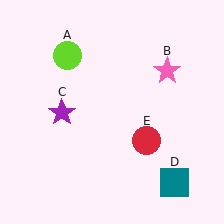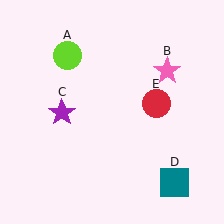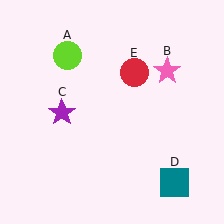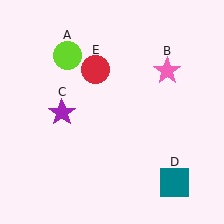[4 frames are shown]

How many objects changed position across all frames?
1 object changed position: red circle (object E).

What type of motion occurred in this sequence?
The red circle (object E) rotated counterclockwise around the center of the scene.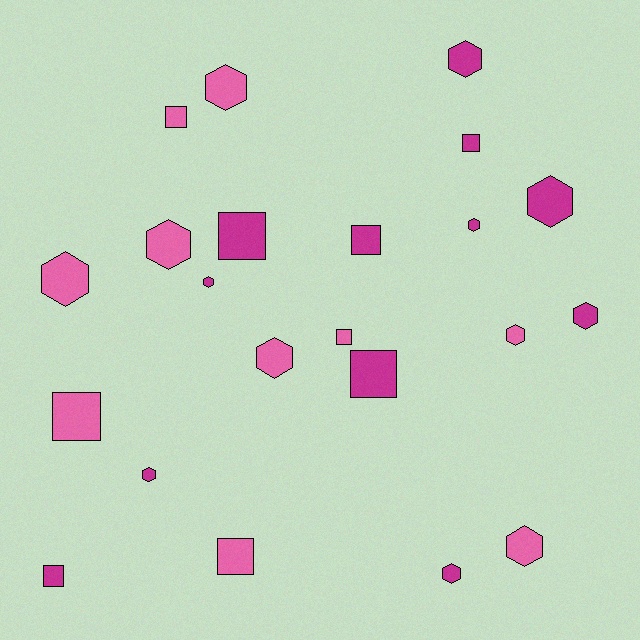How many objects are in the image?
There are 22 objects.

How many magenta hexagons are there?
There are 7 magenta hexagons.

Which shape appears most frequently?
Hexagon, with 13 objects.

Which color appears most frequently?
Magenta, with 12 objects.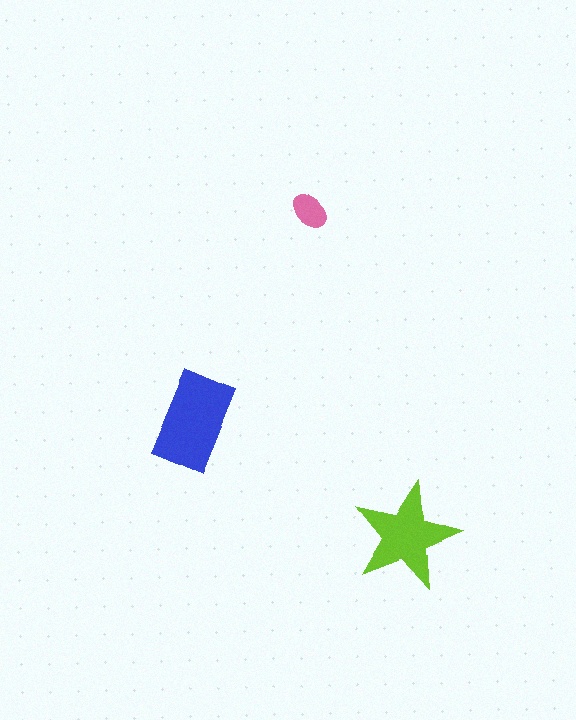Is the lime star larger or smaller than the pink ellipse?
Larger.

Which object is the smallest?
The pink ellipse.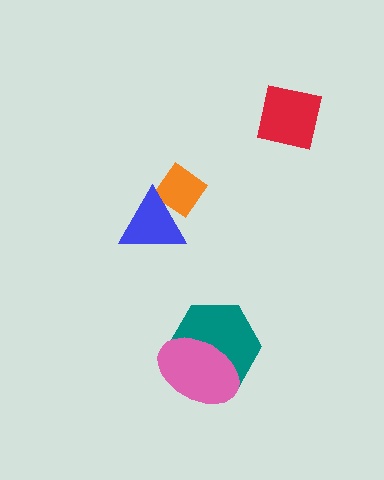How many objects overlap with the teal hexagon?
1 object overlaps with the teal hexagon.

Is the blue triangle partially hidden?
No, no other shape covers it.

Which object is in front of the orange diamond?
The blue triangle is in front of the orange diamond.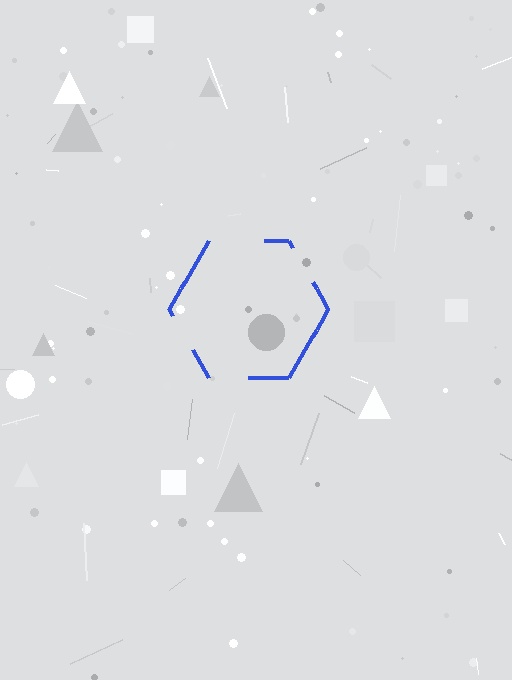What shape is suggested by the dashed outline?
The dashed outline suggests a hexagon.